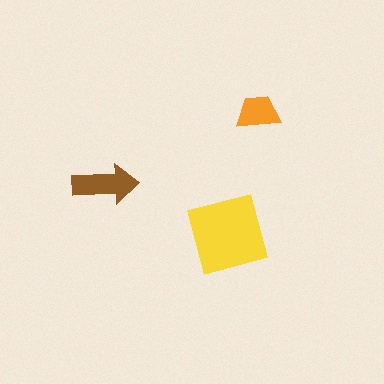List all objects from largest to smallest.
The yellow square, the brown arrow, the orange trapezoid.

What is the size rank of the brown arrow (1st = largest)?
2nd.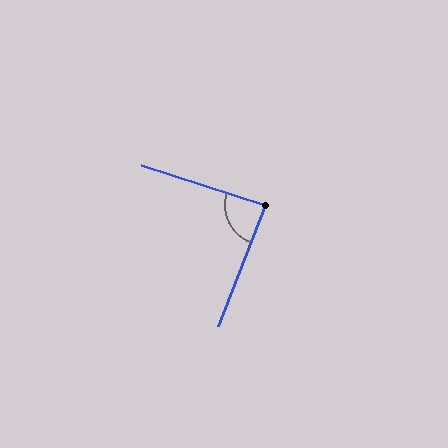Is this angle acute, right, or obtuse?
It is approximately a right angle.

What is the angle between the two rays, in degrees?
Approximately 87 degrees.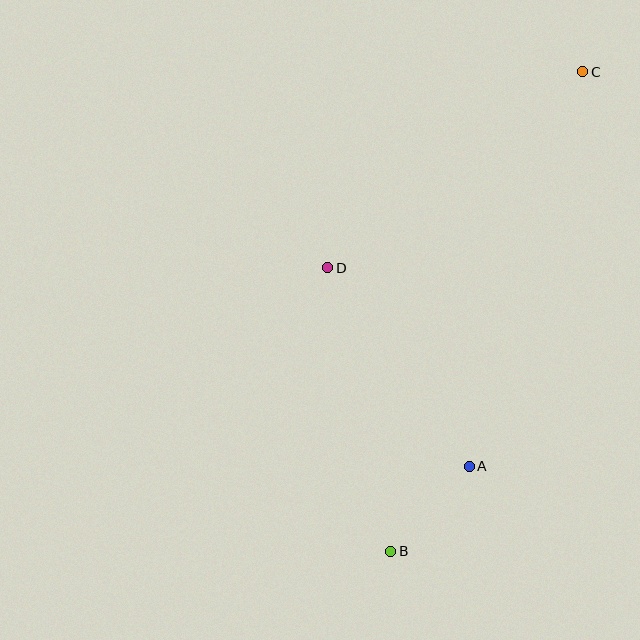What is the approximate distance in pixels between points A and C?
The distance between A and C is approximately 410 pixels.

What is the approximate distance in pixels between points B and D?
The distance between B and D is approximately 290 pixels.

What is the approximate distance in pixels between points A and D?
The distance between A and D is approximately 244 pixels.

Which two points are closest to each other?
Points A and B are closest to each other.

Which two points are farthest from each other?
Points B and C are farthest from each other.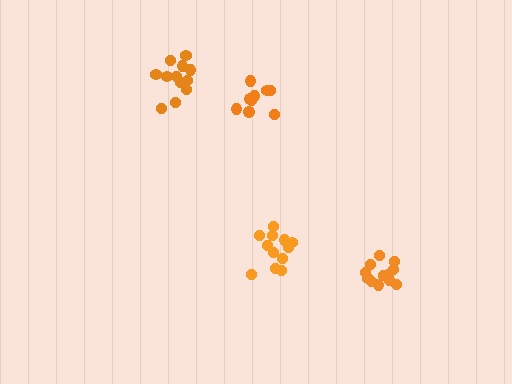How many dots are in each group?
Group 1: 12 dots, Group 2: 12 dots, Group 3: 9 dots, Group 4: 12 dots (45 total).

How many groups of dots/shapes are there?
There are 4 groups.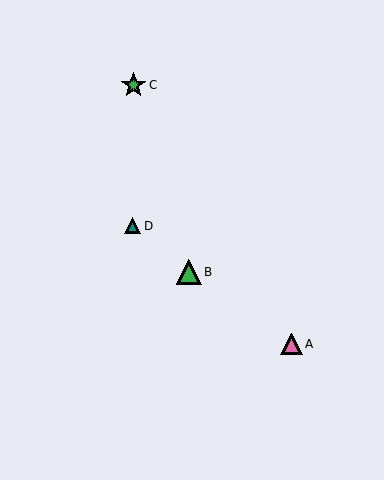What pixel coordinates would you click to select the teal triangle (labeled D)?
Click at (133, 226) to select the teal triangle D.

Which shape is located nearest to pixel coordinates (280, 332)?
The pink triangle (labeled A) at (291, 344) is nearest to that location.